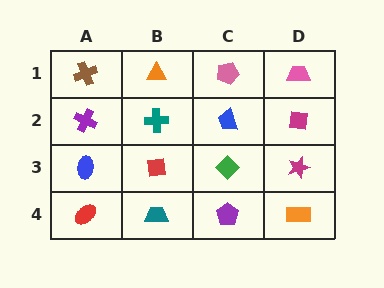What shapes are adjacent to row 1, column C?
A blue trapezoid (row 2, column C), an orange triangle (row 1, column B), a pink trapezoid (row 1, column D).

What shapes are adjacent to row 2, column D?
A pink trapezoid (row 1, column D), a magenta star (row 3, column D), a blue trapezoid (row 2, column C).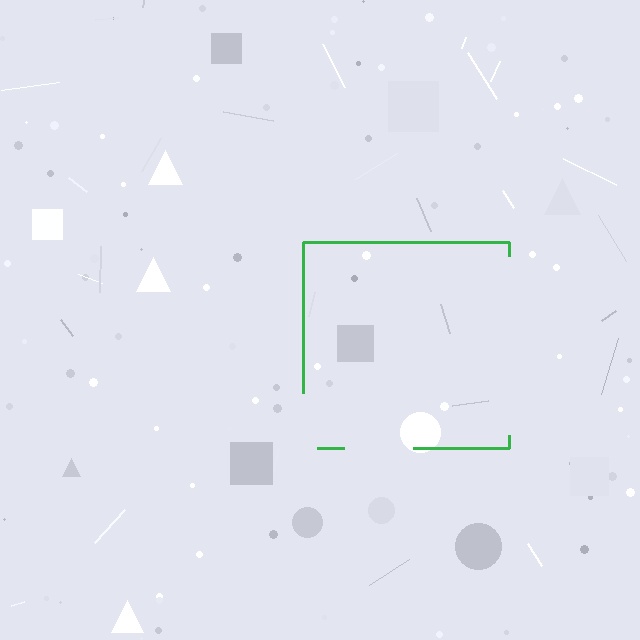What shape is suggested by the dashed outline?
The dashed outline suggests a square.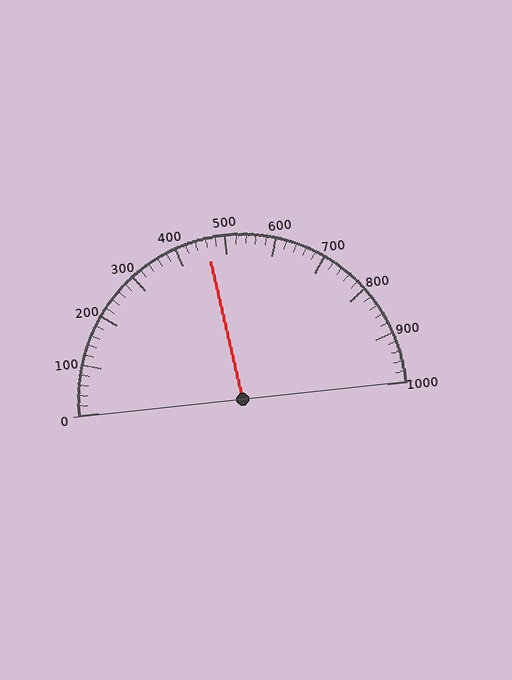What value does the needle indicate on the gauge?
The needle indicates approximately 460.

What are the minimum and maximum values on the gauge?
The gauge ranges from 0 to 1000.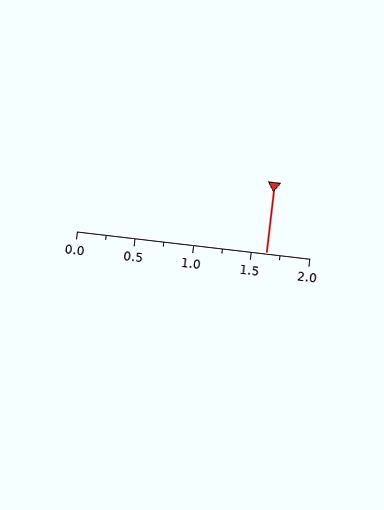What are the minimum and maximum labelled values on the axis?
The axis runs from 0.0 to 2.0.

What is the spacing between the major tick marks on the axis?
The major ticks are spaced 0.5 apart.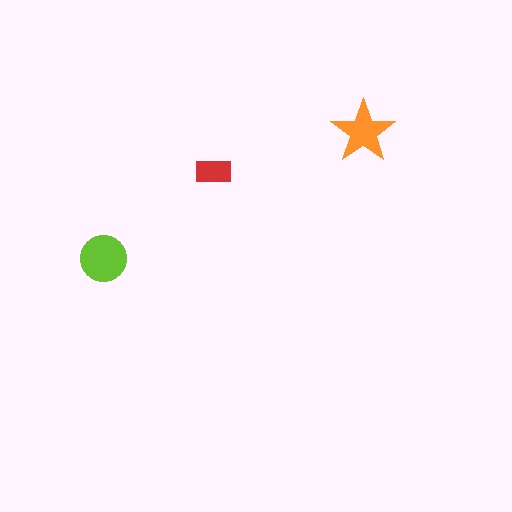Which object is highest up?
The orange star is topmost.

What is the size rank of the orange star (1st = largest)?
2nd.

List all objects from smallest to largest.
The red rectangle, the orange star, the lime circle.